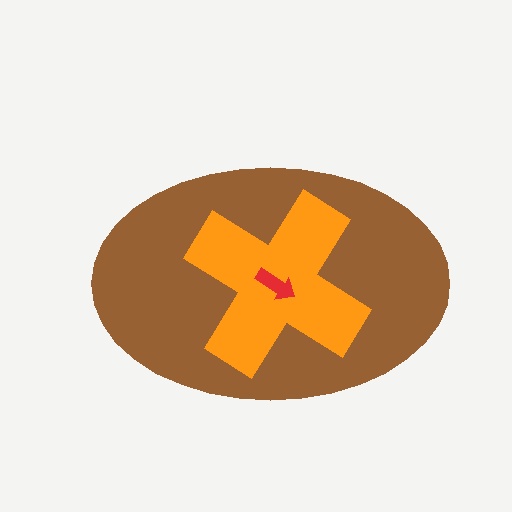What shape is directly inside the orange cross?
The red arrow.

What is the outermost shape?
The brown ellipse.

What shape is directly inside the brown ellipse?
The orange cross.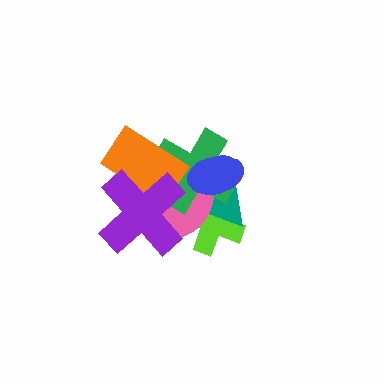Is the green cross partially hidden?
Yes, it is partially covered by another shape.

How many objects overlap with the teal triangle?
4 objects overlap with the teal triangle.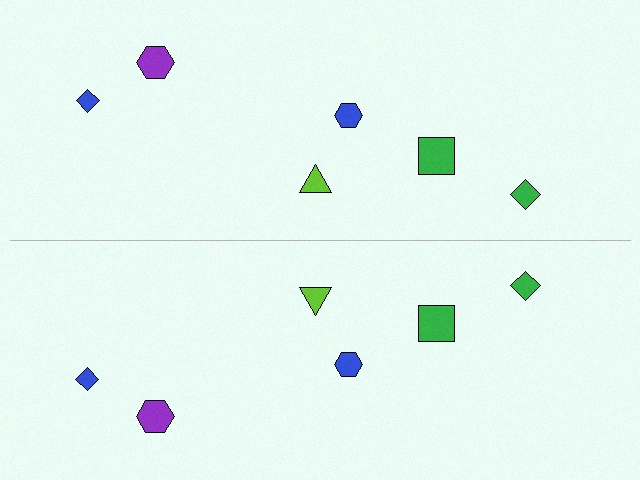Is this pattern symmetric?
Yes, this pattern has bilateral (reflection) symmetry.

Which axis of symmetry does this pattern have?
The pattern has a horizontal axis of symmetry running through the center of the image.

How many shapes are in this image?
There are 12 shapes in this image.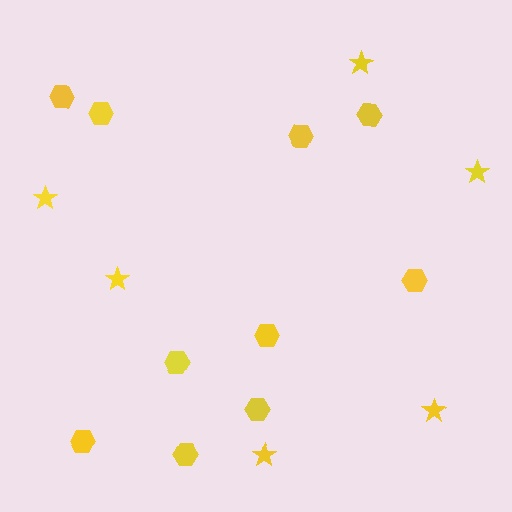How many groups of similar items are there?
There are 2 groups: one group of stars (6) and one group of hexagons (10).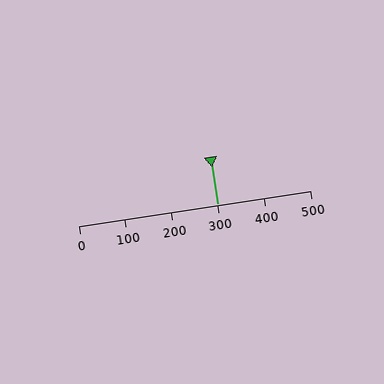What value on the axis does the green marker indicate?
The marker indicates approximately 300.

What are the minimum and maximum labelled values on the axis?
The axis runs from 0 to 500.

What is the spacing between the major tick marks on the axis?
The major ticks are spaced 100 apart.